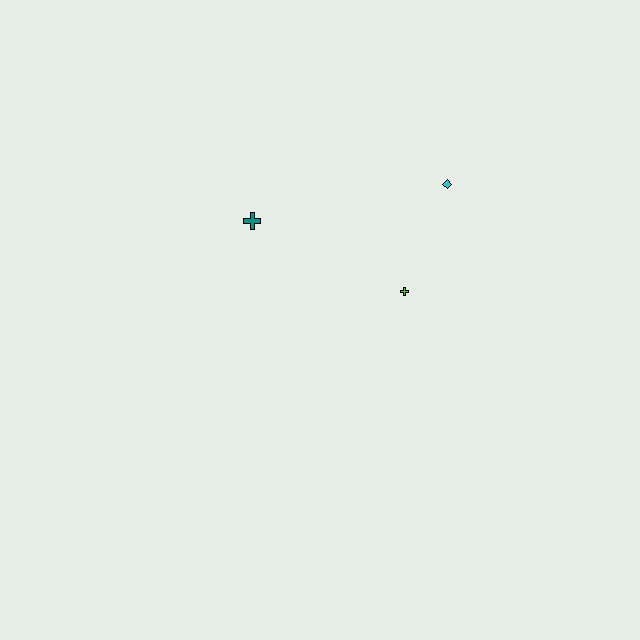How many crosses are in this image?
There are 2 crosses.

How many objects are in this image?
There are 3 objects.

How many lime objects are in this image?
There is 1 lime object.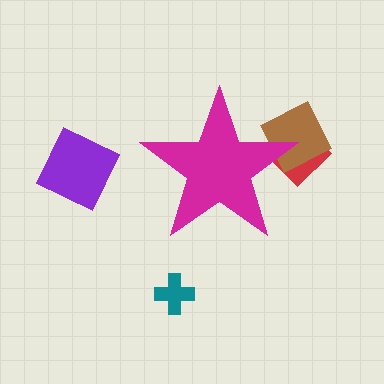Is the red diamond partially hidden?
Yes, the red diamond is partially hidden behind the magenta star.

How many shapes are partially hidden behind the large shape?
2 shapes are partially hidden.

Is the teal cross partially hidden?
No, the teal cross is fully visible.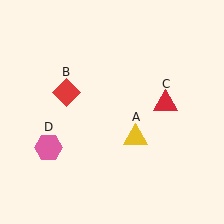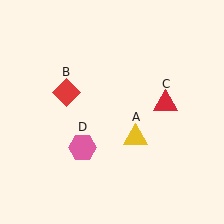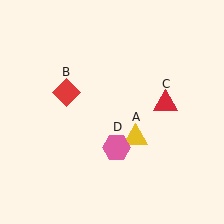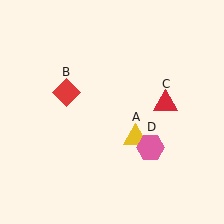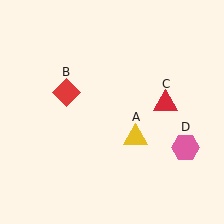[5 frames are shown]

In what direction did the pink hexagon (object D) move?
The pink hexagon (object D) moved right.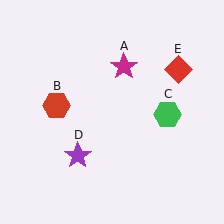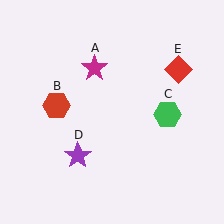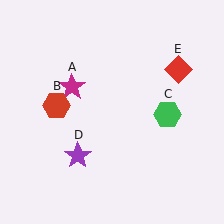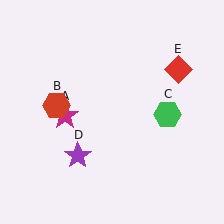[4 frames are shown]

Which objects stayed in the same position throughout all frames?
Red hexagon (object B) and green hexagon (object C) and purple star (object D) and red diamond (object E) remained stationary.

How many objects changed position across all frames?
1 object changed position: magenta star (object A).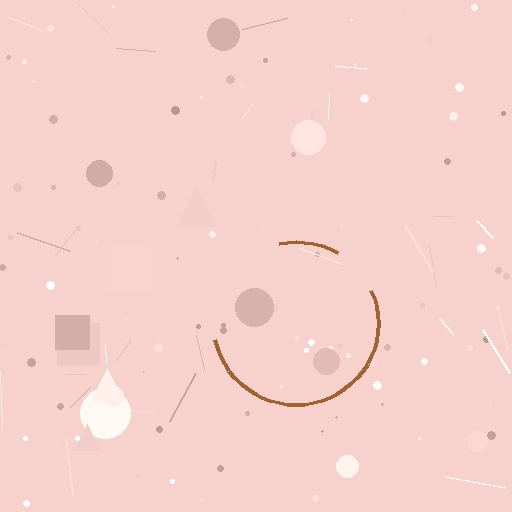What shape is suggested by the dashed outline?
The dashed outline suggests a circle.